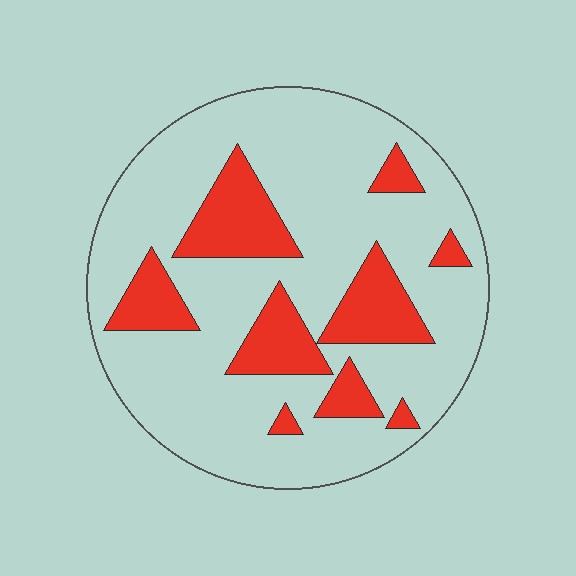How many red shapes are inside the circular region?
9.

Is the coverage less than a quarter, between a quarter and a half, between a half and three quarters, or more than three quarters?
Less than a quarter.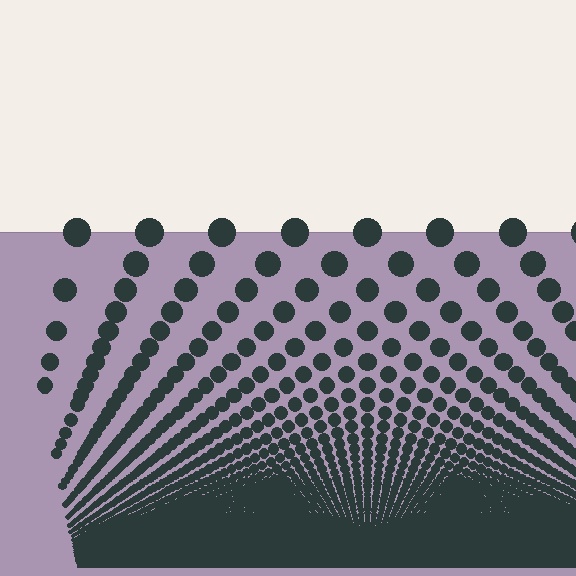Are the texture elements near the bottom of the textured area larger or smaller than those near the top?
Smaller. The gradient is inverted — elements near the bottom are smaller and denser.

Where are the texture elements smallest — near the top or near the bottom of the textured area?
Near the bottom.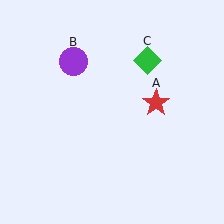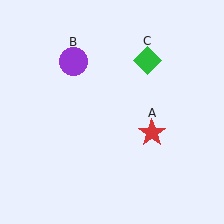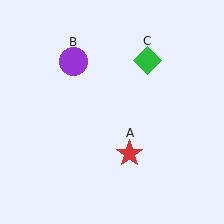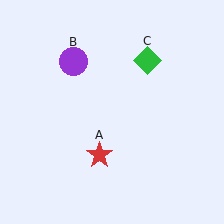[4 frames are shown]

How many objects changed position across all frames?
1 object changed position: red star (object A).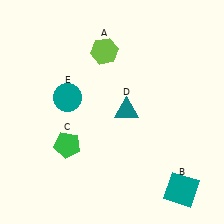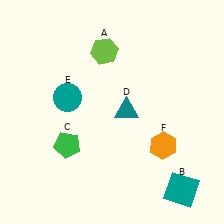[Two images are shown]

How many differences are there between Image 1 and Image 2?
There is 1 difference between the two images.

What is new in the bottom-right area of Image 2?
An orange hexagon (F) was added in the bottom-right area of Image 2.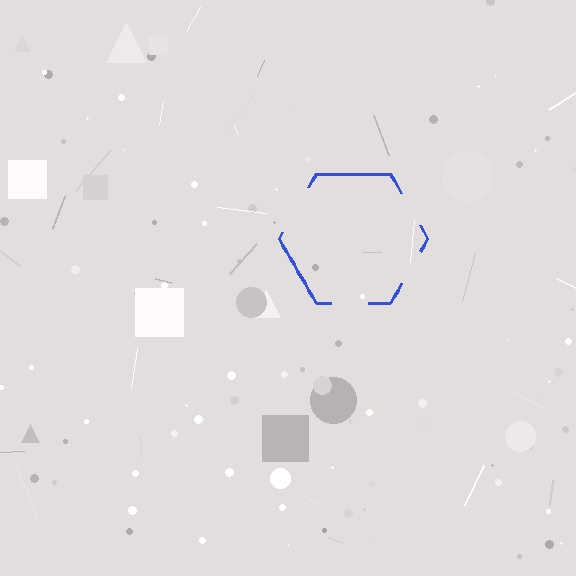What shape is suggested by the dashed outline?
The dashed outline suggests a hexagon.